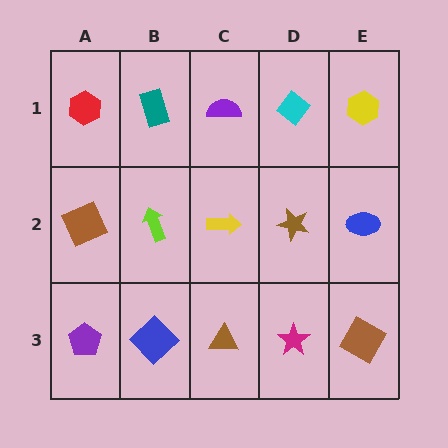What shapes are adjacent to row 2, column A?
A red hexagon (row 1, column A), a purple pentagon (row 3, column A), a lime arrow (row 2, column B).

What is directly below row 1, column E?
A blue ellipse.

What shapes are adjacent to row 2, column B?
A teal rectangle (row 1, column B), a blue diamond (row 3, column B), a brown square (row 2, column A), a yellow arrow (row 2, column C).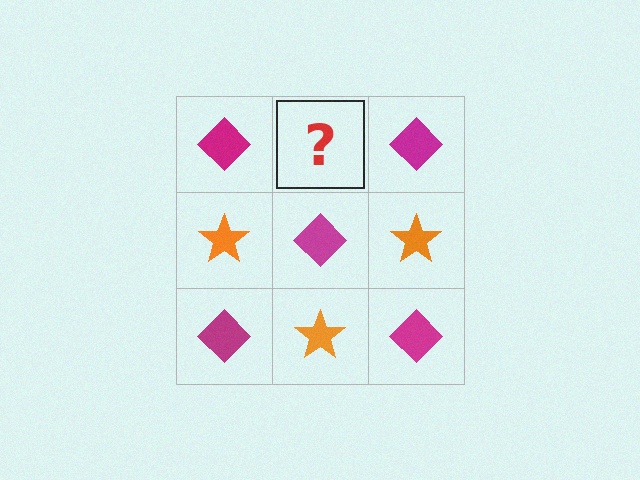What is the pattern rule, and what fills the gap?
The rule is that it alternates magenta diamond and orange star in a checkerboard pattern. The gap should be filled with an orange star.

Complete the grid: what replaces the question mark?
The question mark should be replaced with an orange star.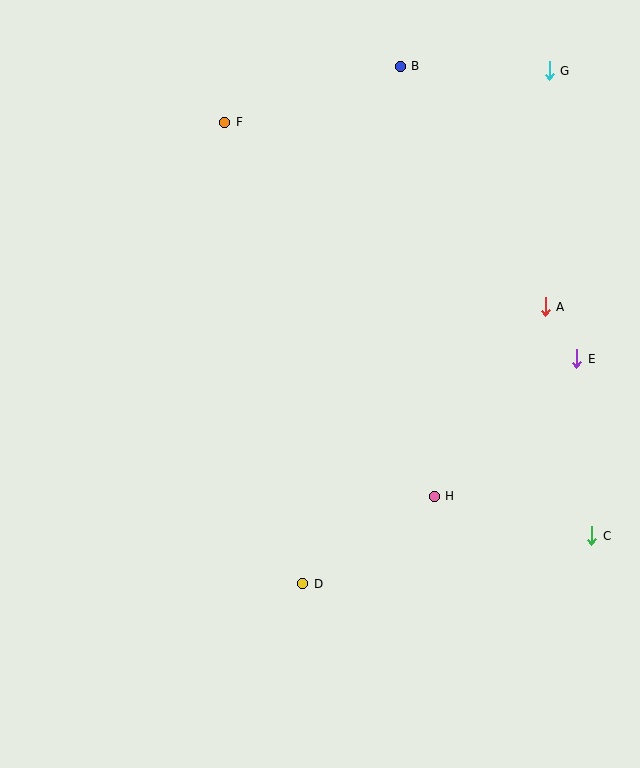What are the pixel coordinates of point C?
Point C is at (592, 536).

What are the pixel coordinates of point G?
Point G is at (549, 71).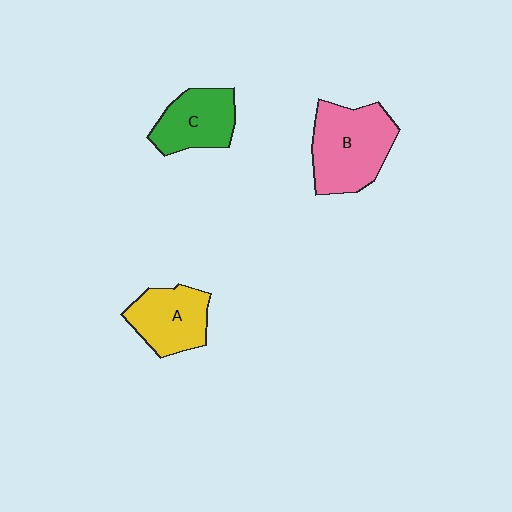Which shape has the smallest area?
Shape C (green).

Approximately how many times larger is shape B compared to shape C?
Approximately 1.4 times.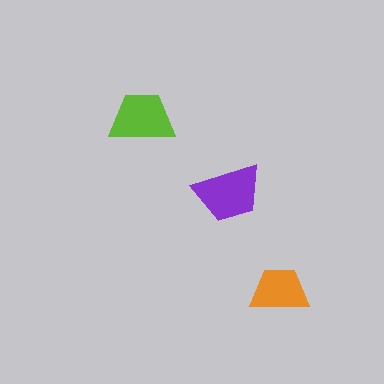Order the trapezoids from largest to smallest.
the purple one, the lime one, the orange one.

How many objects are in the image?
There are 3 objects in the image.